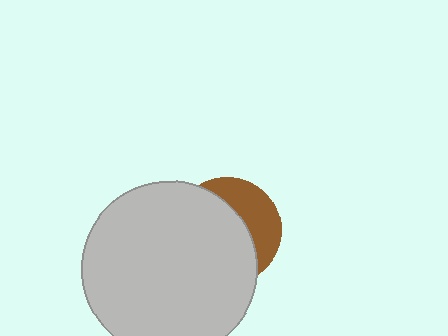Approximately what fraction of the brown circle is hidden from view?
Roughly 65% of the brown circle is hidden behind the light gray circle.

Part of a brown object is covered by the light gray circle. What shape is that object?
It is a circle.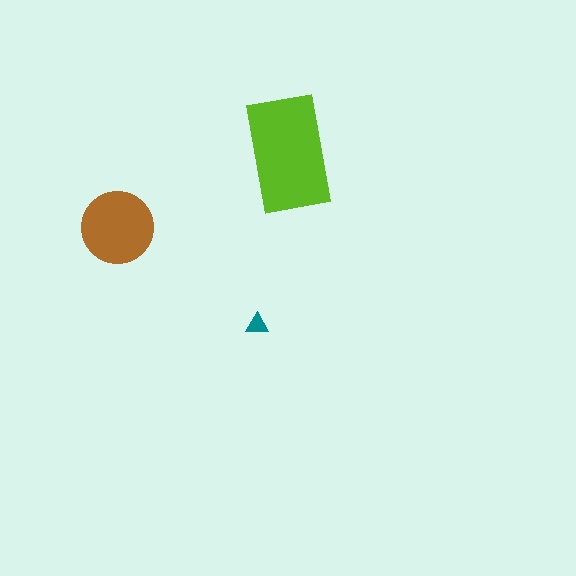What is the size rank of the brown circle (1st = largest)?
2nd.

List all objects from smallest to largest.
The teal triangle, the brown circle, the lime rectangle.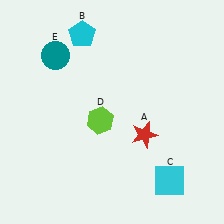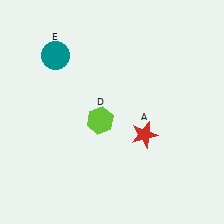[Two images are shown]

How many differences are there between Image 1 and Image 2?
There are 2 differences between the two images.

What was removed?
The cyan pentagon (B), the cyan square (C) were removed in Image 2.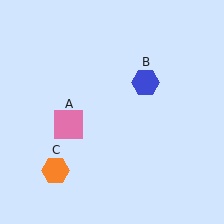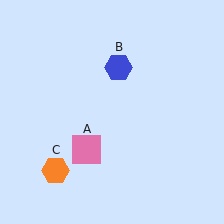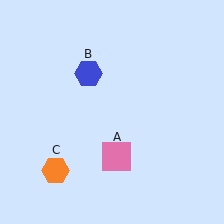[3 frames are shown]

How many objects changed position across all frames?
2 objects changed position: pink square (object A), blue hexagon (object B).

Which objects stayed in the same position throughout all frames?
Orange hexagon (object C) remained stationary.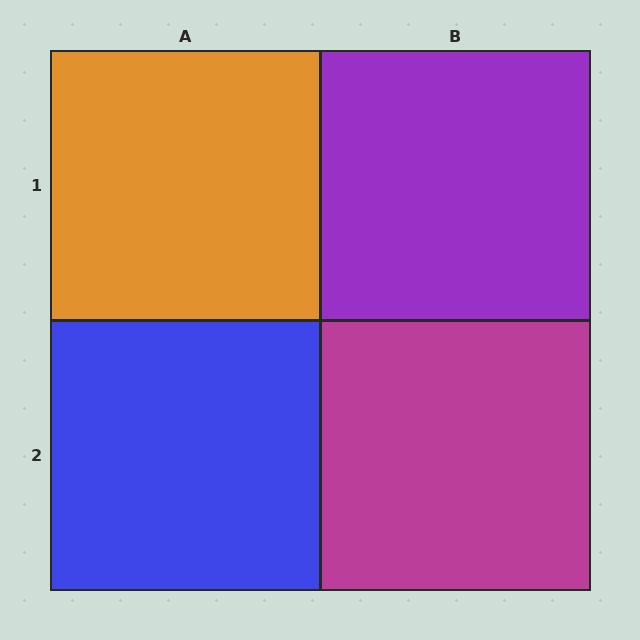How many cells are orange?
1 cell is orange.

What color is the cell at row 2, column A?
Blue.